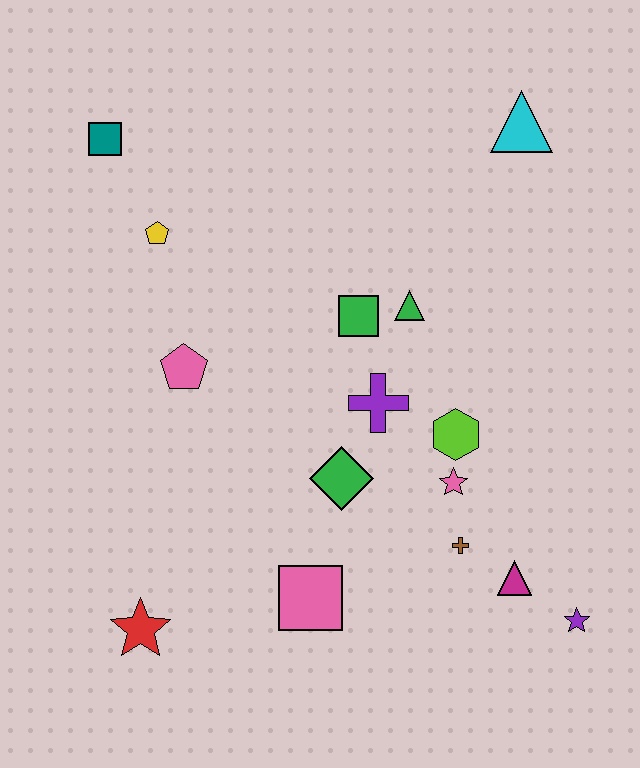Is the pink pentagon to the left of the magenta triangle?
Yes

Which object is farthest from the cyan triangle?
The red star is farthest from the cyan triangle.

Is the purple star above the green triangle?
No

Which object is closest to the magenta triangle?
The brown cross is closest to the magenta triangle.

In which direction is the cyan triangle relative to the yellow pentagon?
The cyan triangle is to the right of the yellow pentagon.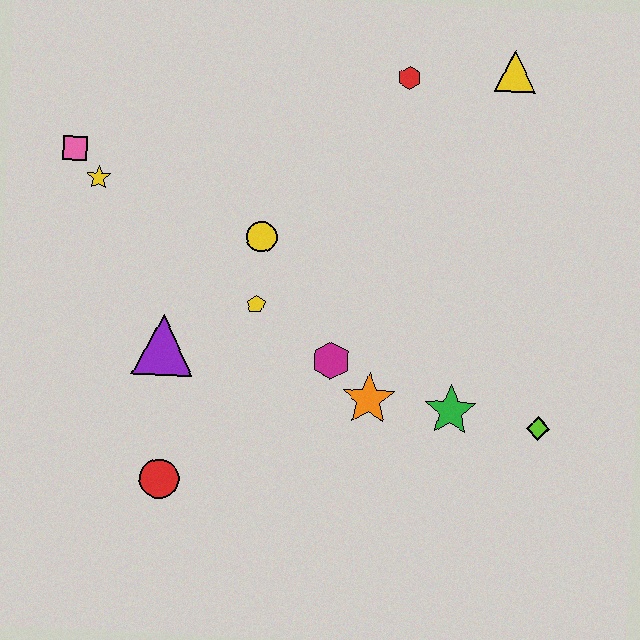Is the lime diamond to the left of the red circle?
No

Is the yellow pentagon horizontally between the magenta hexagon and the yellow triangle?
No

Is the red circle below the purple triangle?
Yes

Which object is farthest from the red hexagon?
The red circle is farthest from the red hexagon.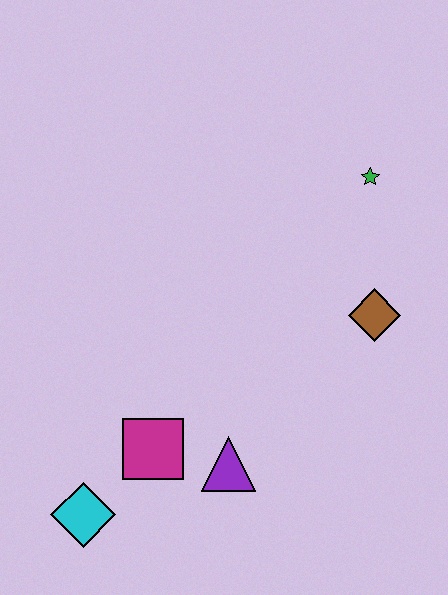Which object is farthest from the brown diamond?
The cyan diamond is farthest from the brown diamond.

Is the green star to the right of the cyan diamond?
Yes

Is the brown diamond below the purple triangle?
No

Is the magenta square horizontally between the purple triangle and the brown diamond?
No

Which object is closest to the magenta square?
The purple triangle is closest to the magenta square.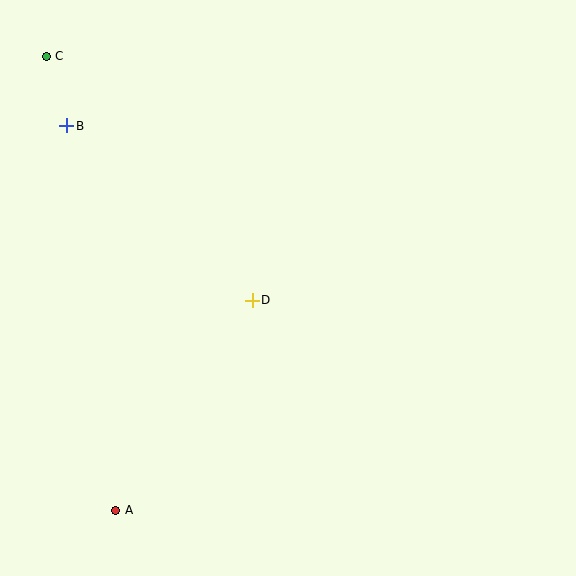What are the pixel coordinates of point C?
Point C is at (46, 56).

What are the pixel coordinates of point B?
Point B is at (67, 126).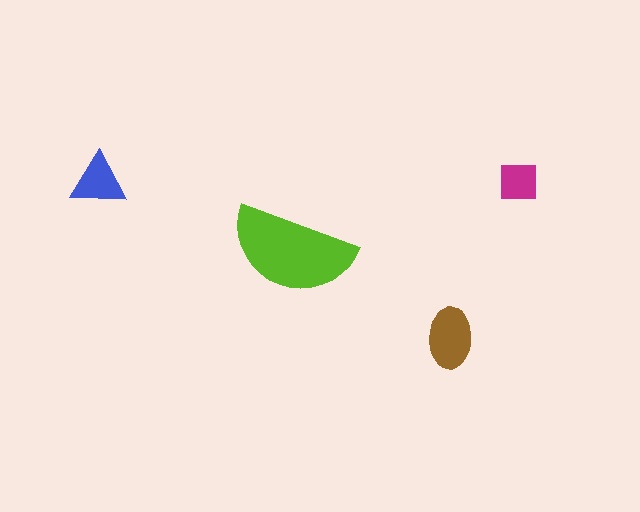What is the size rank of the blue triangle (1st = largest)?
3rd.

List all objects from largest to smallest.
The lime semicircle, the brown ellipse, the blue triangle, the magenta square.